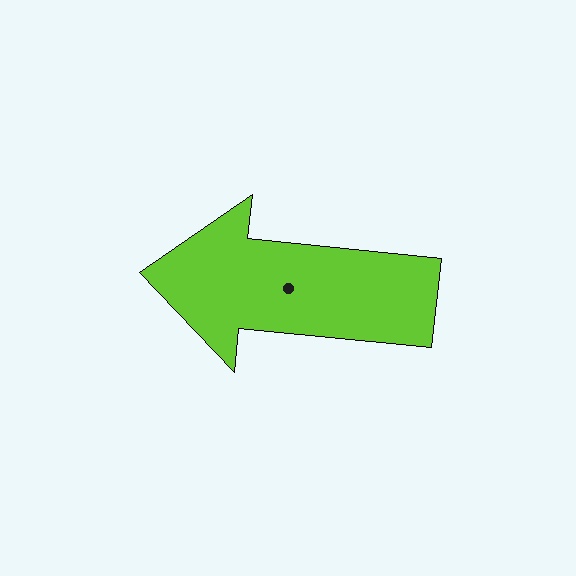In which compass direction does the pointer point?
West.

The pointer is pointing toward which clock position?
Roughly 9 o'clock.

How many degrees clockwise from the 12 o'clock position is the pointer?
Approximately 276 degrees.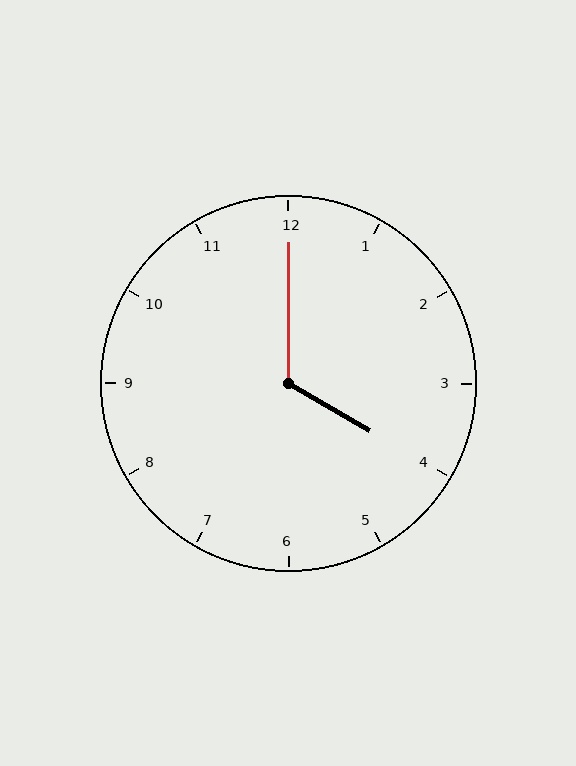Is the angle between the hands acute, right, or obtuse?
It is obtuse.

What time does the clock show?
4:00.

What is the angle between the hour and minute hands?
Approximately 120 degrees.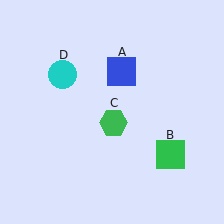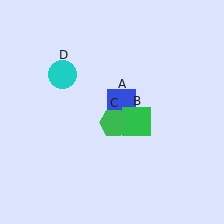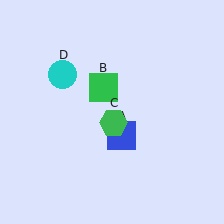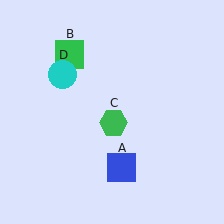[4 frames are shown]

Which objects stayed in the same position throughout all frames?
Green hexagon (object C) and cyan circle (object D) remained stationary.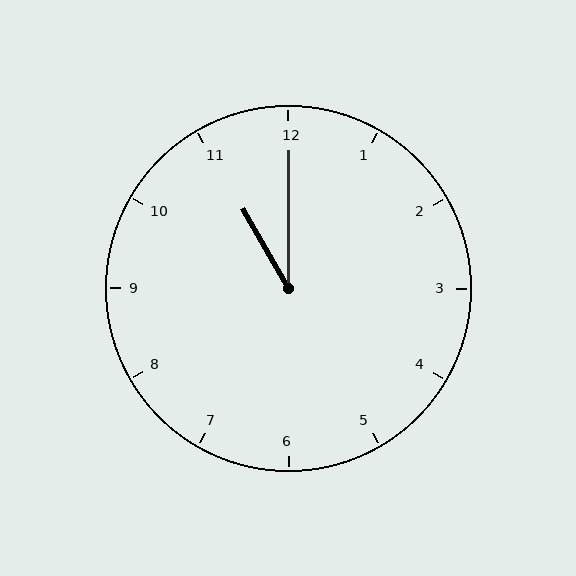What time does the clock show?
11:00.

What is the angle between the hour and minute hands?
Approximately 30 degrees.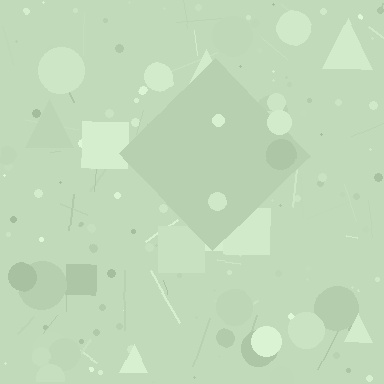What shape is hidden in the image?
A diamond is hidden in the image.